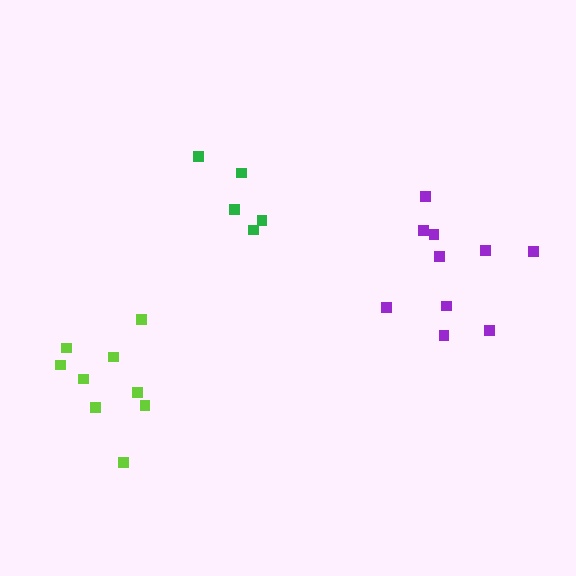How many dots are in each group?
Group 1: 9 dots, Group 2: 10 dots, Group 3: 5 dots (24 total).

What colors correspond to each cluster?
The clusters are colored: lime, purple, green.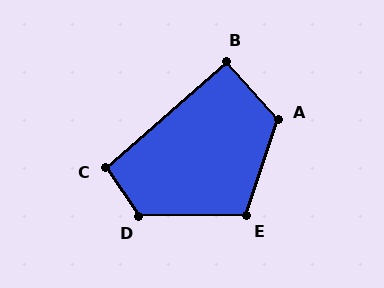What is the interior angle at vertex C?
Approximately 97 degrees (obtuse).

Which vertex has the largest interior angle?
D, at approximately 124 degrees.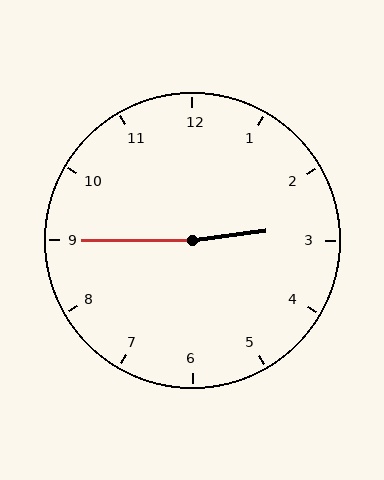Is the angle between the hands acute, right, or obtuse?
It is obtuse.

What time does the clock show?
2:45.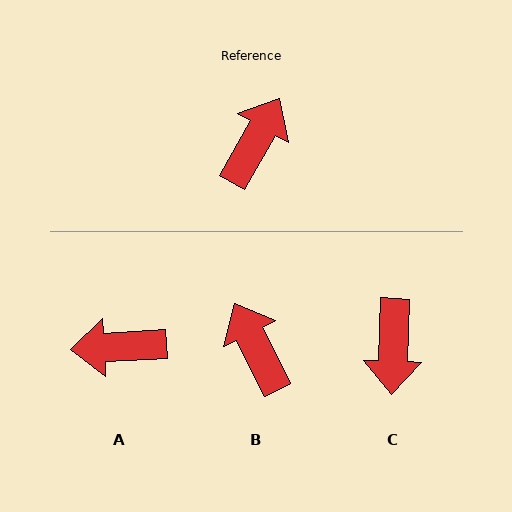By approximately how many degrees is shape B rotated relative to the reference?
Approximately 56 degrees counter-clockwise.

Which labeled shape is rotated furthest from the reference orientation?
C, about 153 degrees away.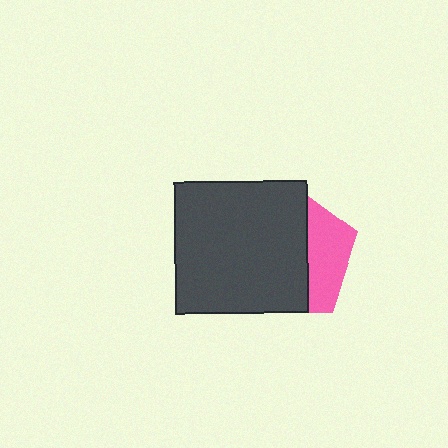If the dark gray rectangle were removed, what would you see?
You would see the complete pink pentagon.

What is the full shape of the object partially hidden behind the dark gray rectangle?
The partially hidden object is a pink pentagon.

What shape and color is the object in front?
The object in front is a dark gray rectangle.